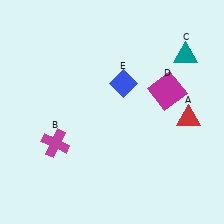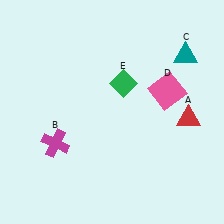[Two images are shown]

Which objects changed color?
D changed from magenta to pink. E changed from blue to green.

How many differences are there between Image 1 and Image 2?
There are 2 differences between the two images.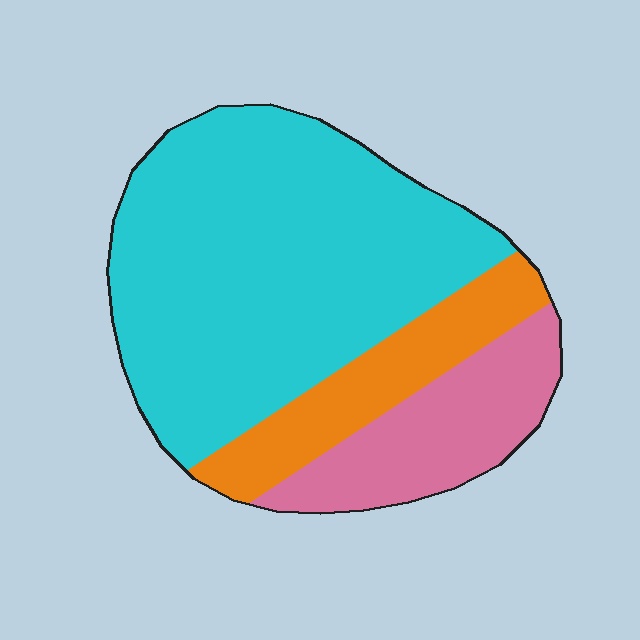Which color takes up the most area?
Cyan, at roughly 65%.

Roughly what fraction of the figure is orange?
Orange covers roughly 15% of the figure.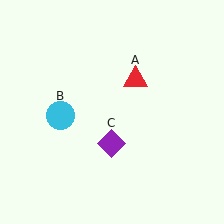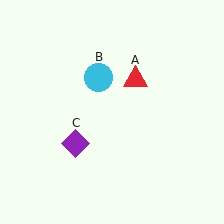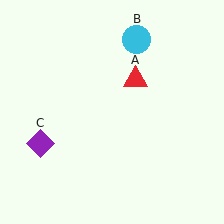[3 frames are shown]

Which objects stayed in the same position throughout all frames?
Red triangle (object A) remained stationary.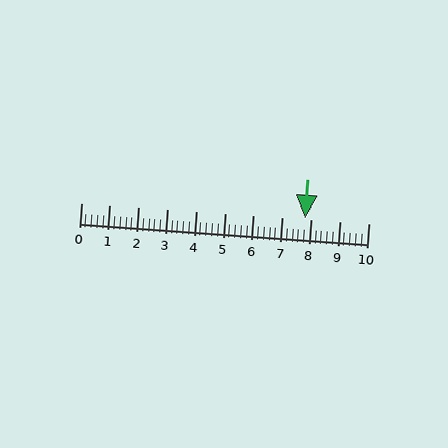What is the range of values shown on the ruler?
The ruler shows values from 0 to 10.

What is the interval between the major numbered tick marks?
The major tick marks are spaced 1 units apart.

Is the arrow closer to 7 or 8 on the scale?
The arrow is closer to 8.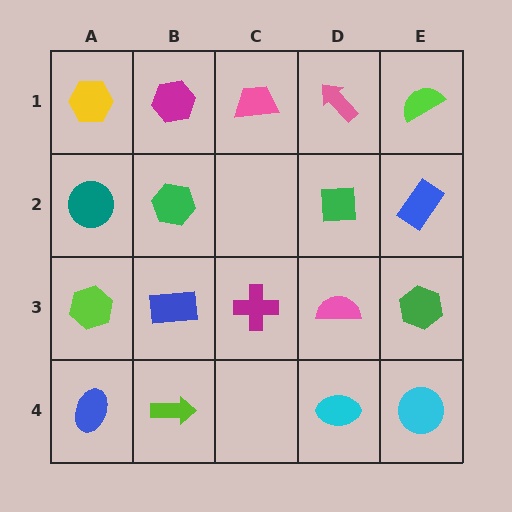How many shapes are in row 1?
5 shapes.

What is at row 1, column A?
A yellow hexagon.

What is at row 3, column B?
A blue rectangle.